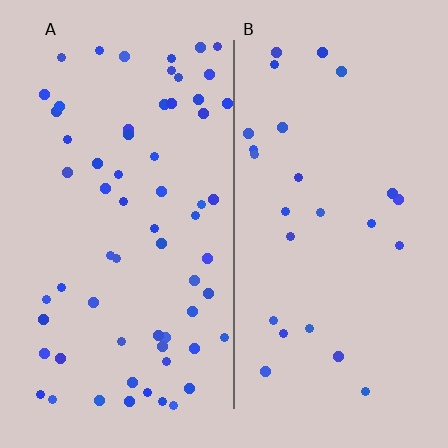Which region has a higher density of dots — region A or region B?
A (the left).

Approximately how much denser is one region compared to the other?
Approximately 2.4× — region A over region B.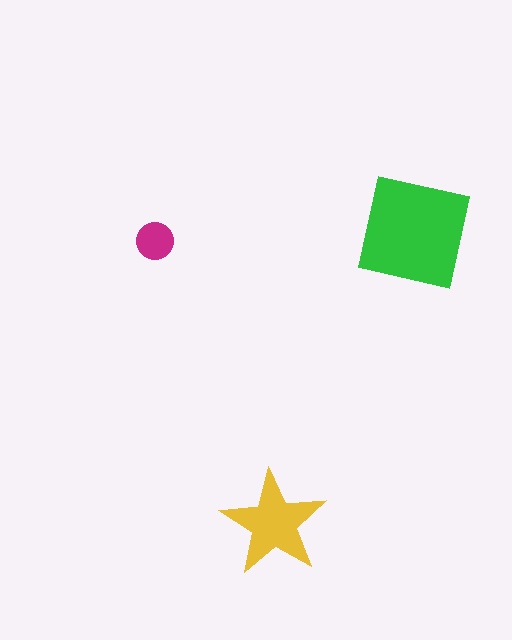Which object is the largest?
The green square.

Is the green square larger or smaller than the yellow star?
Larger.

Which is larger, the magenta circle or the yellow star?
The yellow star.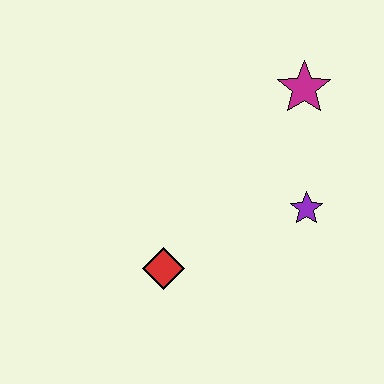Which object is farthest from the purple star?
The red diamond is farthest from the purple star.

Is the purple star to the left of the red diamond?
No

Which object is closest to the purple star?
The magenta star is closest to the purple star.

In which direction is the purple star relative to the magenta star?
The purple star is below the magenta star.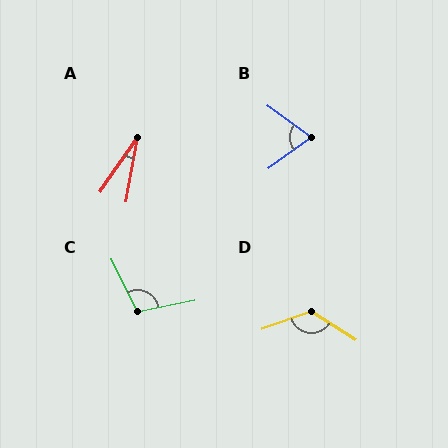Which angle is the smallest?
A, at approximately 24 degrees.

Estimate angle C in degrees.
Approximately 105 degrees.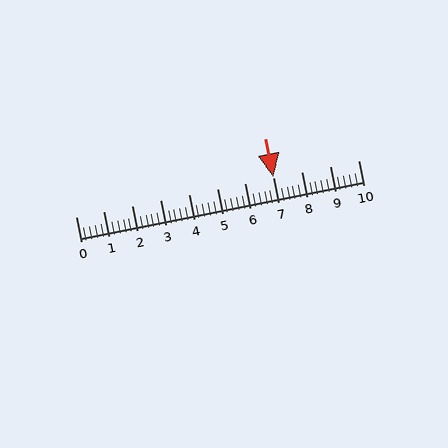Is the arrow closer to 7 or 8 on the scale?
The arrow is closer to 7.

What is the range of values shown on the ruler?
The ruler shows values from 0 to 10.